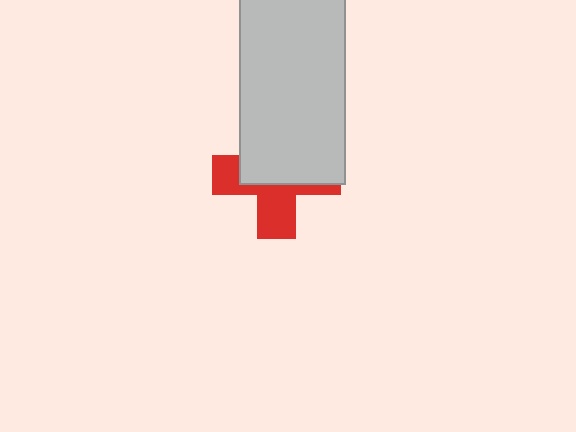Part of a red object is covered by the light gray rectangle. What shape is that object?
It is a cross.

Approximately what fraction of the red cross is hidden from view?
Roughly 56% of the red cross is hidden behind the light gray rectangle.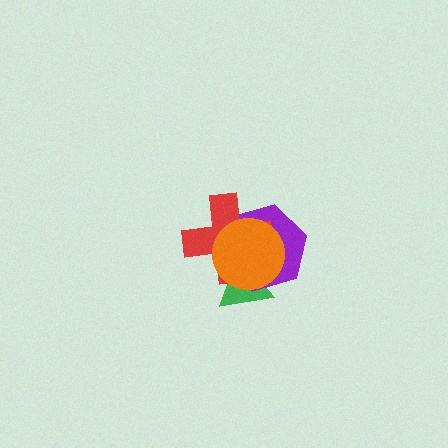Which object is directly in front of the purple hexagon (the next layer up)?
The red cross is directly in front of the purple hexagon.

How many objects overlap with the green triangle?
3 objects overlap with the green triangle.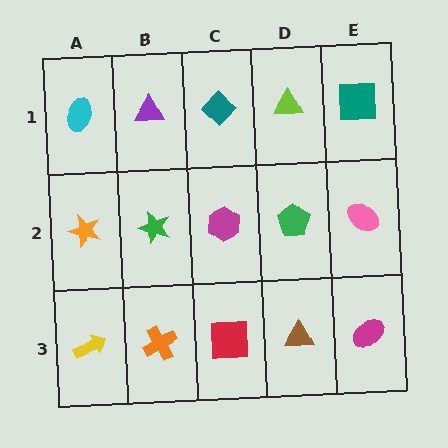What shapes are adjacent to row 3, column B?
A green star (row 2, column B), a yellow arrow (row 3, column A), a red square (row 3, column C).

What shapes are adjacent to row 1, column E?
A pink ellipse (row 2, column E), a lime triangle (row 1, column D).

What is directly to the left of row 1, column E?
A lime triangle.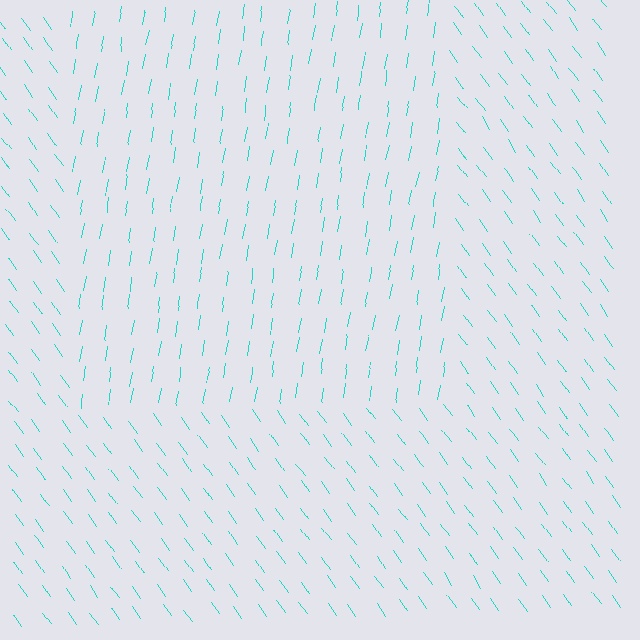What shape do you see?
I see a rectangle.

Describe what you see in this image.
The image is filled with small cyan line segments. A rectangle region in the image has lines oriented differently from the surrounding lines, creating a visible texture boundary.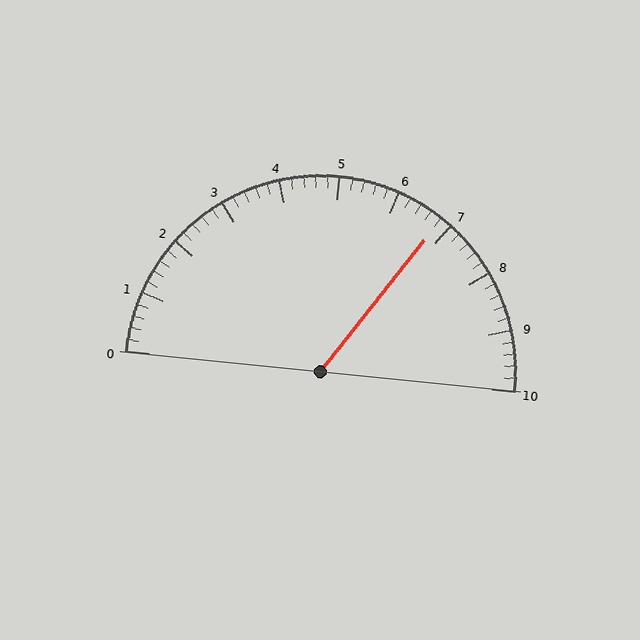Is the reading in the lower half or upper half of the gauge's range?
The reading is in the upper half of the range (0 to 10).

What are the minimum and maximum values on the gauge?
The gauge ranges from 0 to 10.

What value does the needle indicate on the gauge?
The needle indicates approximately 6.8.